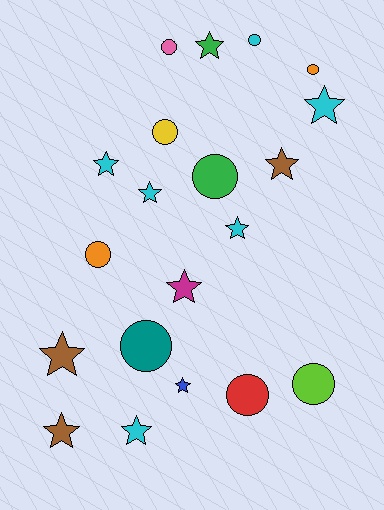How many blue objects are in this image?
There is 1 blue object.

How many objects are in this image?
There are 20 objects.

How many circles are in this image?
There are 9 circles.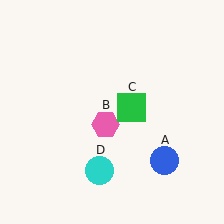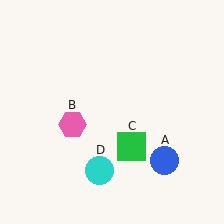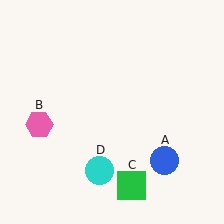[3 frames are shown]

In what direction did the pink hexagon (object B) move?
The pink hexagon (object B) moved left.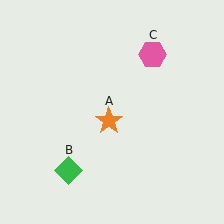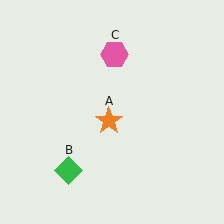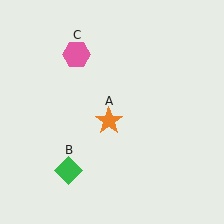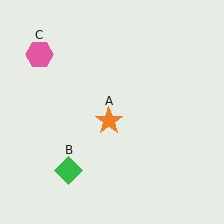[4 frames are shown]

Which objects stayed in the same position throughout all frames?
Orange star (object A) and green diamond (object B) remained stationary.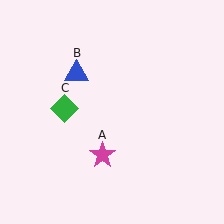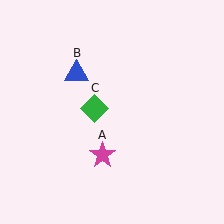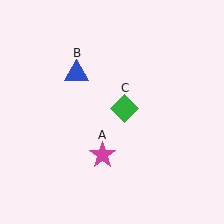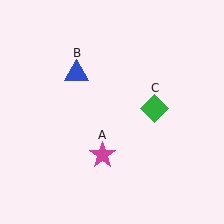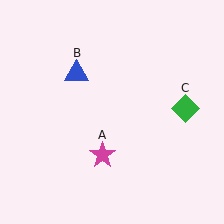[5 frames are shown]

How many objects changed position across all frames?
1 object changed position: green diamond (object C).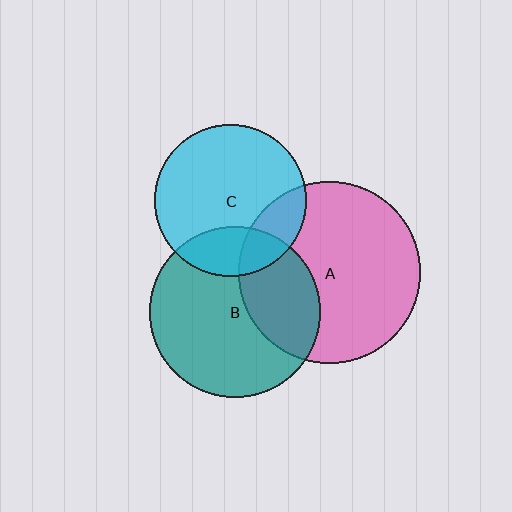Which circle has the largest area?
Circle A (pink).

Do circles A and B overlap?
Yes.